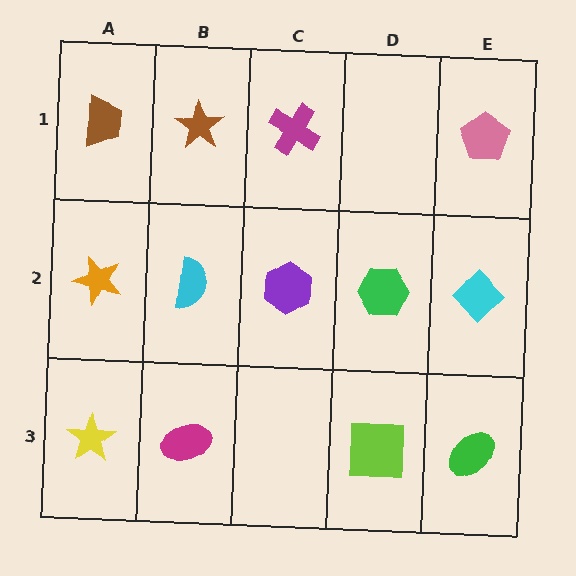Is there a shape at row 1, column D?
No, that cell is empty.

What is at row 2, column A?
An orange star.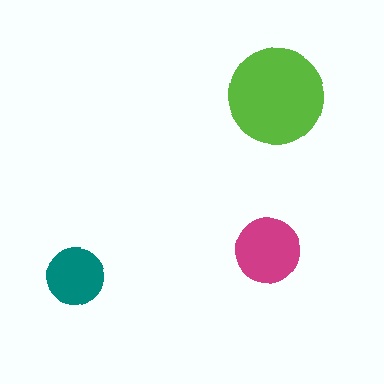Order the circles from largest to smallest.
the lime one, the magenta one, the teal one.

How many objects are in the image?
There are 3 objects in the image.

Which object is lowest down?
The teal circle is bottommost.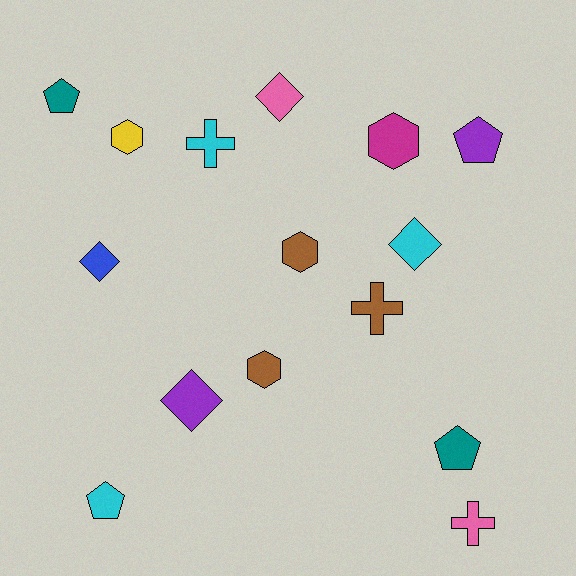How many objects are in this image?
There are 15 objects.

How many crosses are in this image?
There are 3 crosses.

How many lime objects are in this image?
There are no lime objects.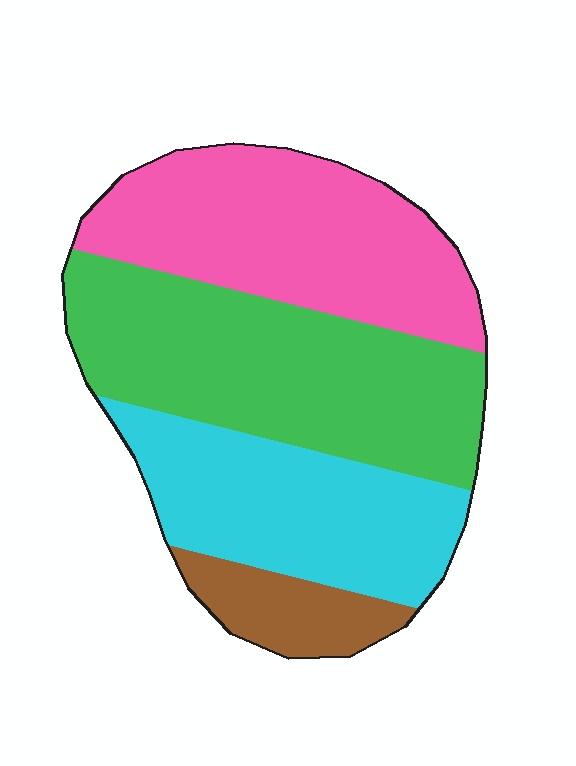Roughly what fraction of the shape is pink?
Pink takes up between a sixth and a third of the shape.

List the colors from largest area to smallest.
From largest to smallest: green, pink, cyan, brown.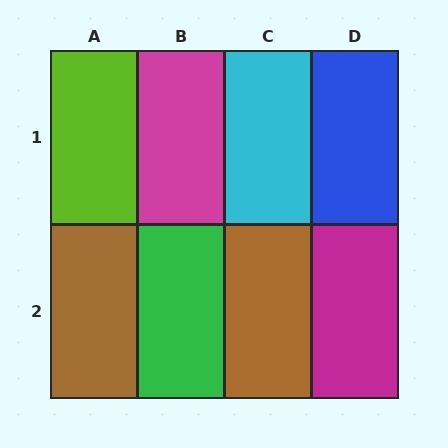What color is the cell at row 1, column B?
Magenta.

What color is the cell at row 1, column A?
Lime.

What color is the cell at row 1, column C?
Cyan.